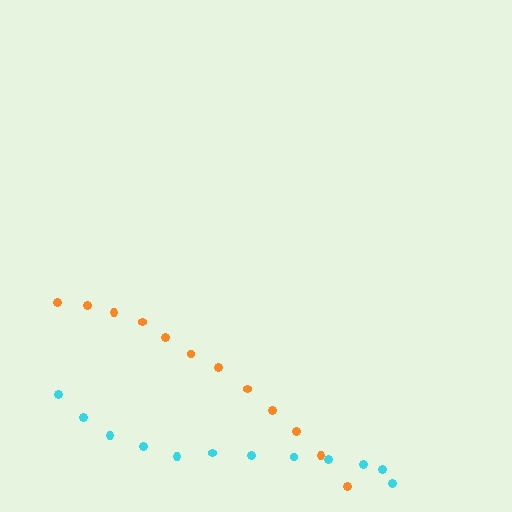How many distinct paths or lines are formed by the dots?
There are 2 distinct paths.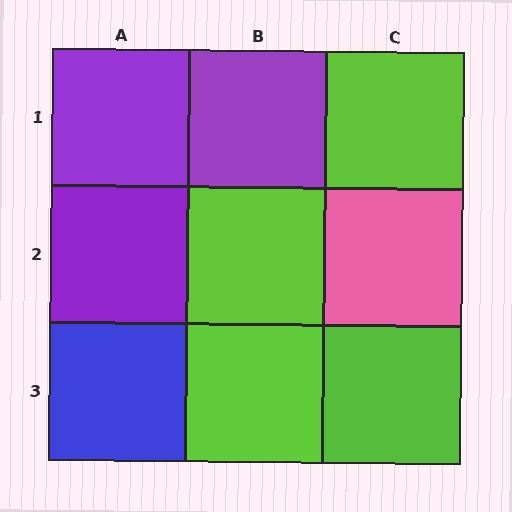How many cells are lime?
4 cells are lime.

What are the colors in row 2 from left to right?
Purple, lime, pink.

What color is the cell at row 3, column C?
Lime.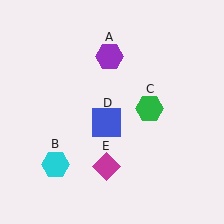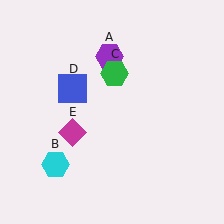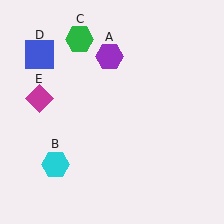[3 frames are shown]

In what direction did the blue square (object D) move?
The blue square (object D) moved up and to the left.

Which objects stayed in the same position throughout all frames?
Purple hexagon (object A) and cyan hexagon (object B) remained stationary.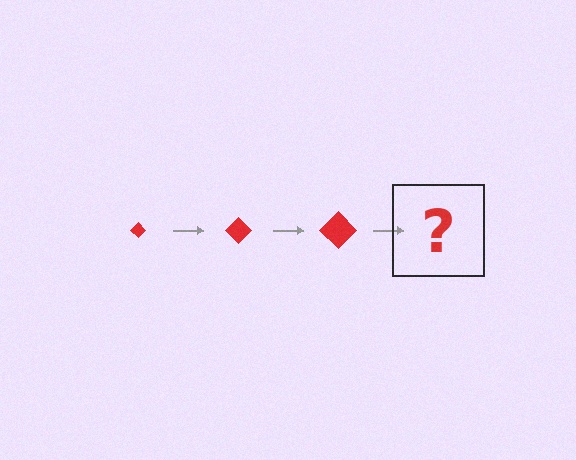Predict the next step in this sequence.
The next step is a red diamond, larger than the previous one.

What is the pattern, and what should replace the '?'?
The pattern is that the diamond gets progressively larger each step. The '?' should be a red diamond, larger than the previous one.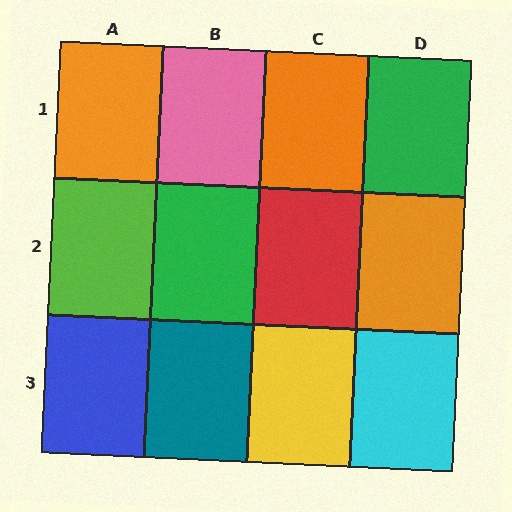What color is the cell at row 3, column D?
Cyan.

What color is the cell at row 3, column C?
Yellow.